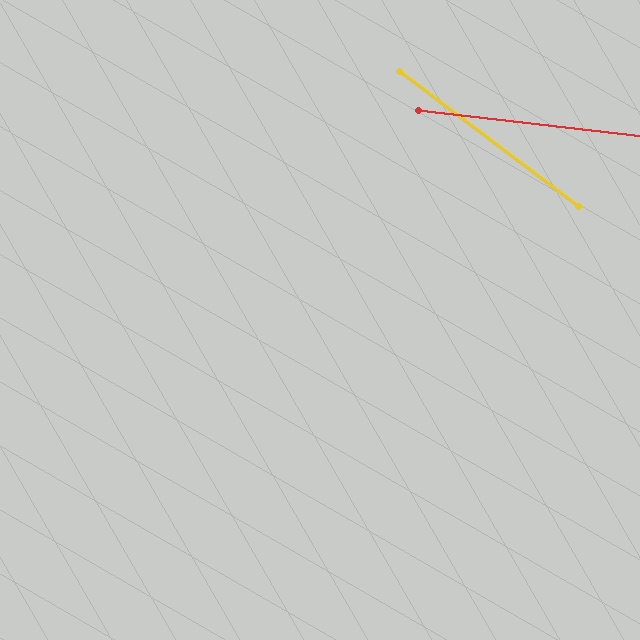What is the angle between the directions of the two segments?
Approximately 30 degrees.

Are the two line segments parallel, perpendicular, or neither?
Neither parallel nor perpendicular — they differ by about 30°.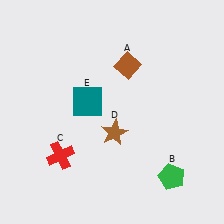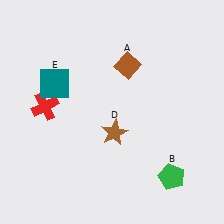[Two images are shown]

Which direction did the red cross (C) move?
The red cross (C) moved up.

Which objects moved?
The objects that moved are: the red cross (C), the teal square (E).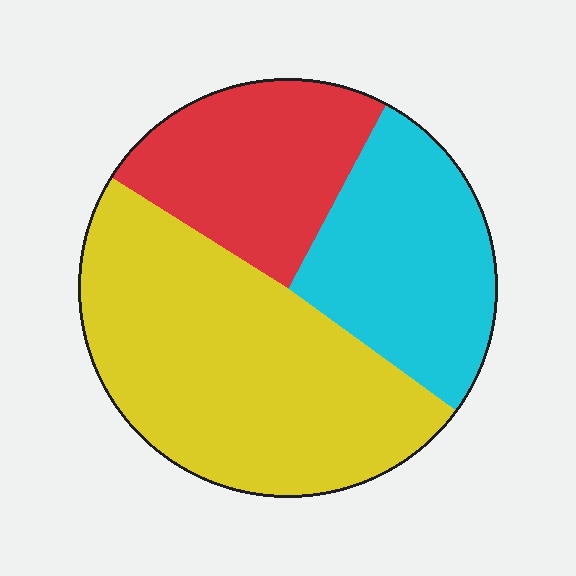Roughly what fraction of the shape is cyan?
Cyan covers 27% of the shape.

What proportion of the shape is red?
Red takes up about one quarter (1/4) of the shape.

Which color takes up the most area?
Yellow, at roughly 50%.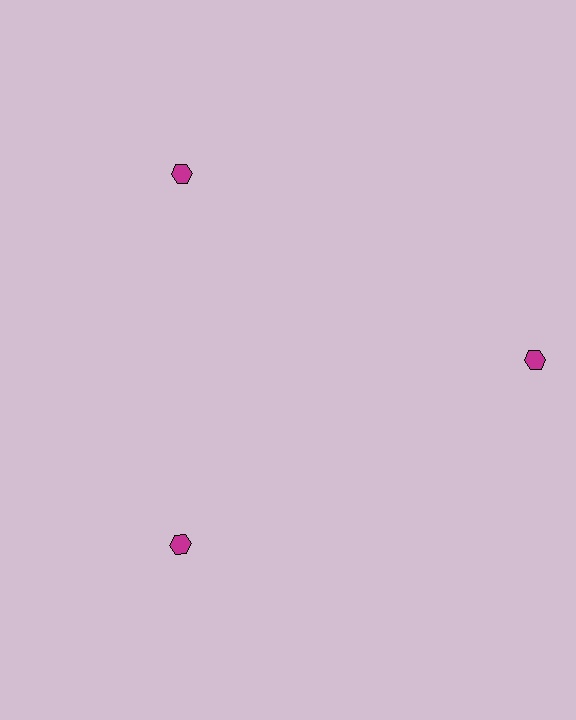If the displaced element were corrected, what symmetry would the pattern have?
It would have 3-fold rotational symmetry — the pattern would map onto itself every 120 degrees.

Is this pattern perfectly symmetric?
No. The 3 magenta hexagons are arranged in a ring, but one element near the 3 o'clock position is pushed outward from the center, breaking the 3-fold rotational symmetry.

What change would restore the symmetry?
The symmetry would be restored by moving it inward, back onto the ring so that all 3 hexagons sit at equal angles and equal distance from the center.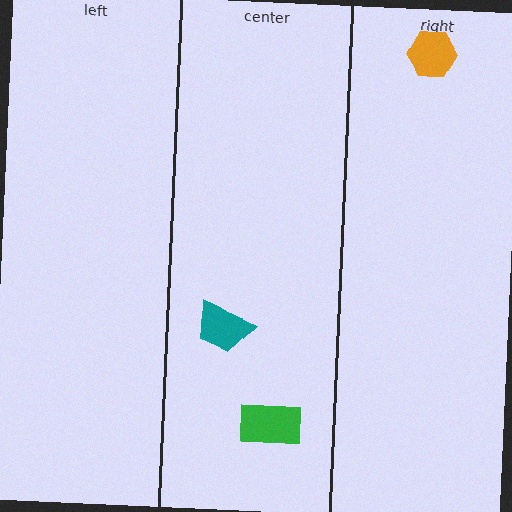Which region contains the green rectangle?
The center region.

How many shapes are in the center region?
2.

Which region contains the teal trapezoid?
The center region.